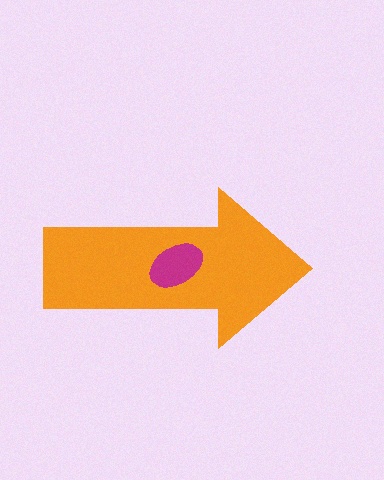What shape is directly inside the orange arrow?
The magenta ellipse.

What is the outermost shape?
The orange arrow.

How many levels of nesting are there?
2.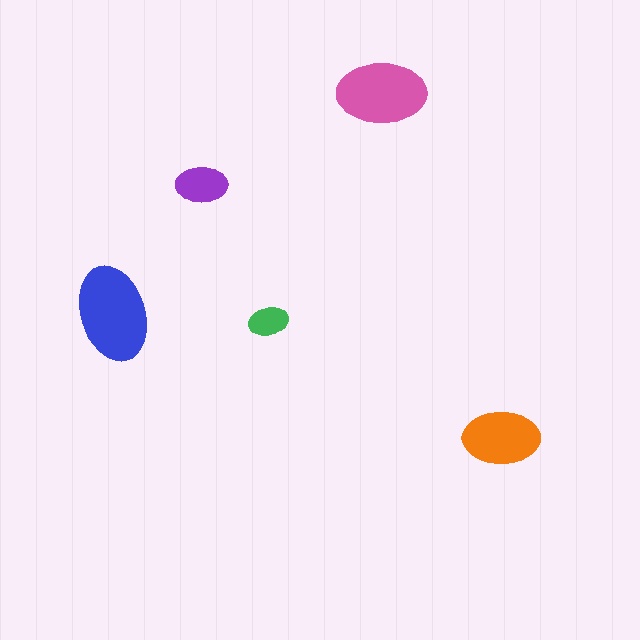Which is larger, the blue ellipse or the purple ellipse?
The blue one.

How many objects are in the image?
There are 5 objects in the image.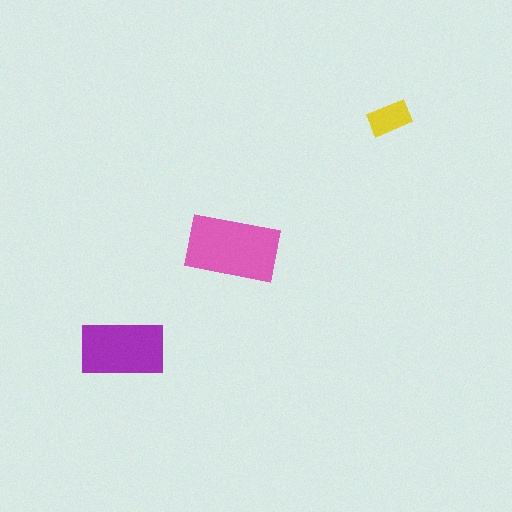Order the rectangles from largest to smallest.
the pink one, the purple one, the yellow one.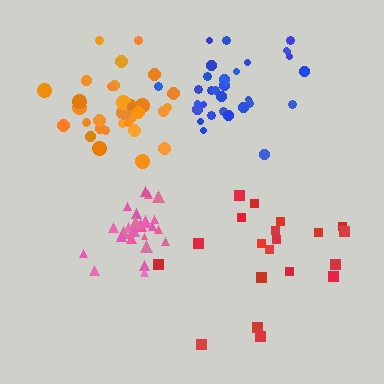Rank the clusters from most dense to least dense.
pink, orange, blue, red.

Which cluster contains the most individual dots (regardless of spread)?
Orange (32).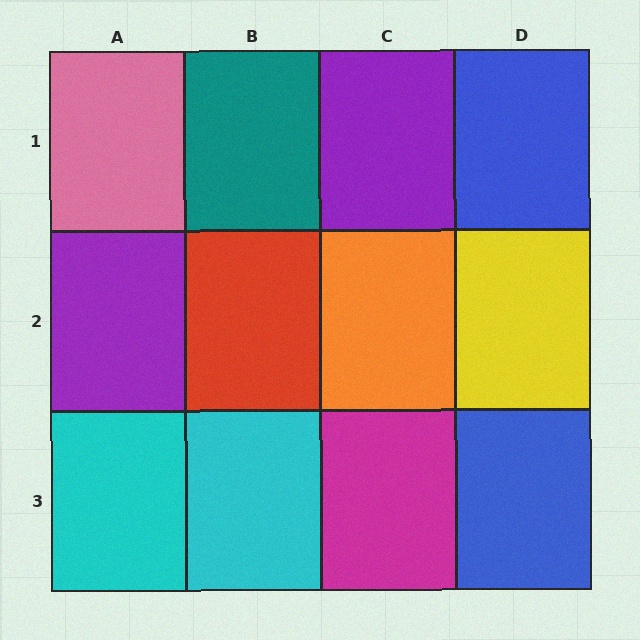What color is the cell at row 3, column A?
Cyan.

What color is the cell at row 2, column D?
Yellow.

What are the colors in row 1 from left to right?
Pink, teal, purple, blue.